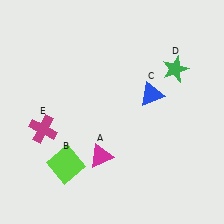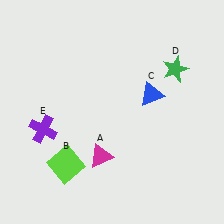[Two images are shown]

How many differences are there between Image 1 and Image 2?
There is 1 difference between the two images.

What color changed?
The cross (E) changed from magenta in Image 1 to purple in Image 2.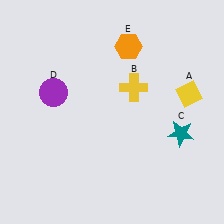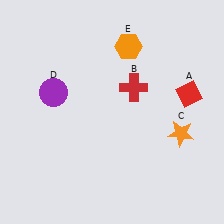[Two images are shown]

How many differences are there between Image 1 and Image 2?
There are 3 differences between the two images.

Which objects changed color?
A changed from yellow to red. B changed from yellow to red. C changed from teal to orange.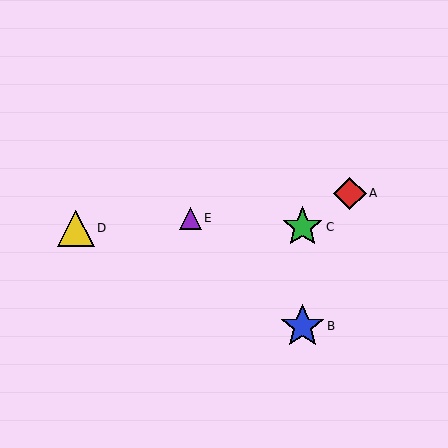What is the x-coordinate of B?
Object B is at x≈303.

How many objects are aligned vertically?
2 objects (B, C) are aligned vertically.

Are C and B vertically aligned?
Yes, both are at x≈303.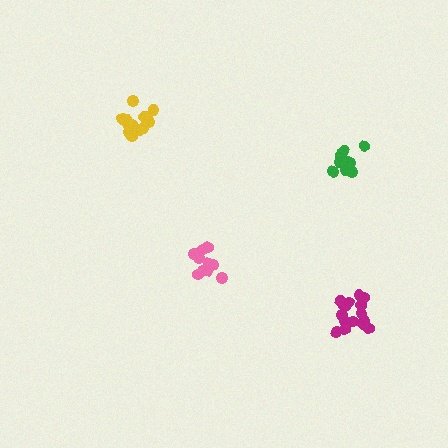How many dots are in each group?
Group 1: 16 dots, Group 2: 15 dots, Group 3: 12 dots, Group 4: 17 dots (60 total).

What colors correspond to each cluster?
The clusters are colored: yellow, green, pink, magenta.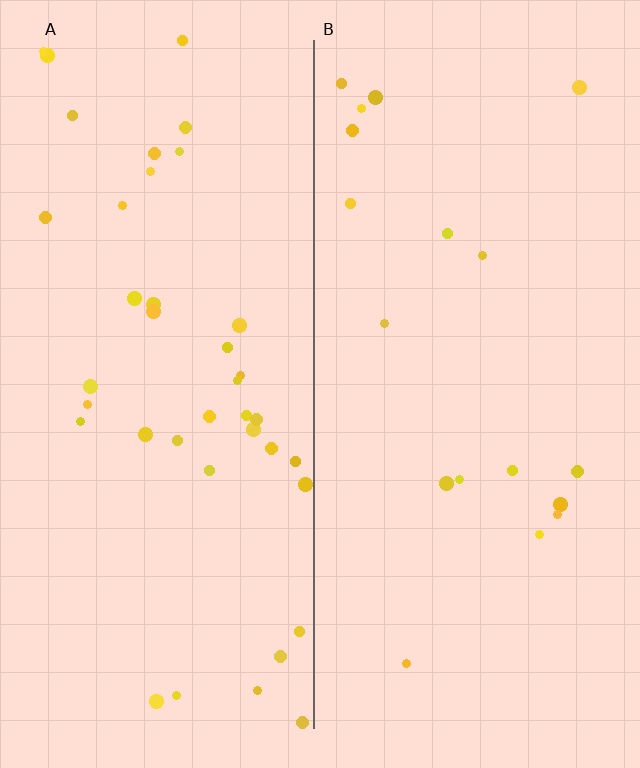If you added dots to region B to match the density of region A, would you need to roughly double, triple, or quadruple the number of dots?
Approximately double.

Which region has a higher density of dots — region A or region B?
A (the left).